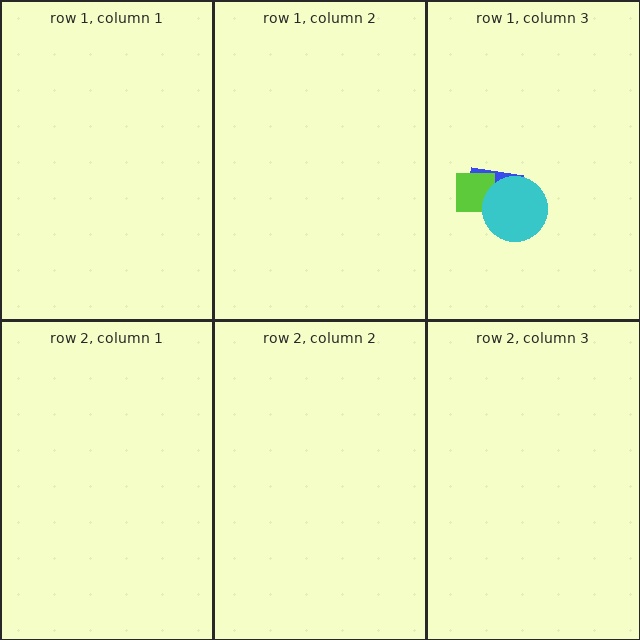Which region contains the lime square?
The row 1, column 3 region.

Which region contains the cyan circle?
The row 1, column 3 region.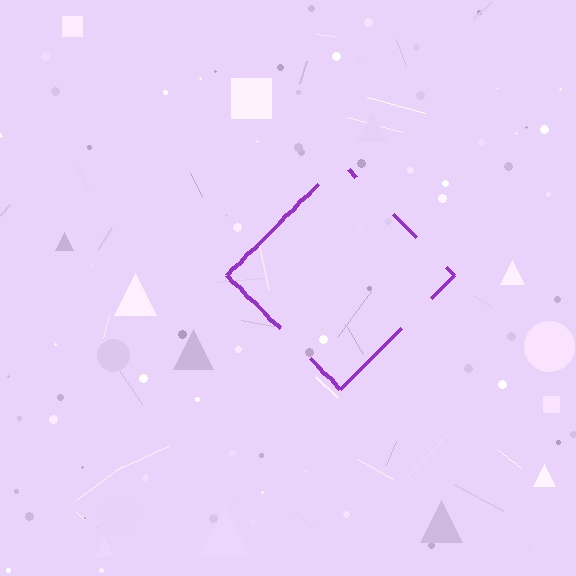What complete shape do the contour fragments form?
The contour fragments form a diamond.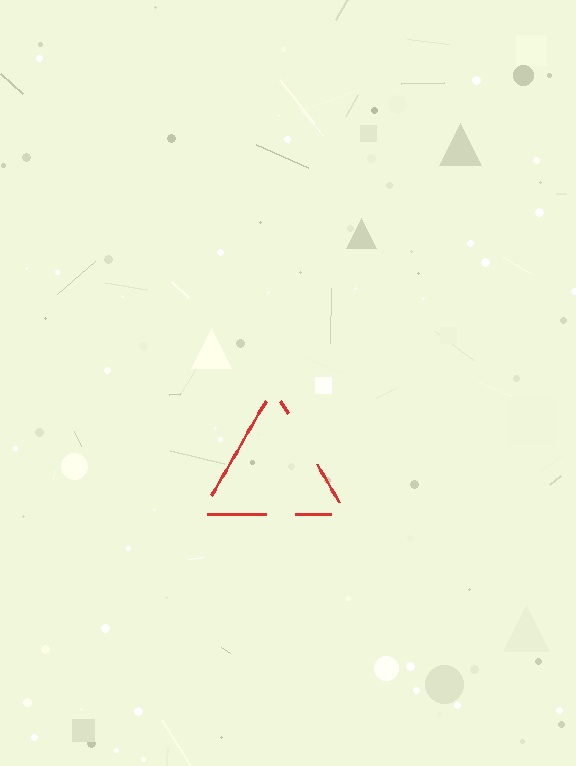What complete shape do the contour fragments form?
The contour fragments form a triangle.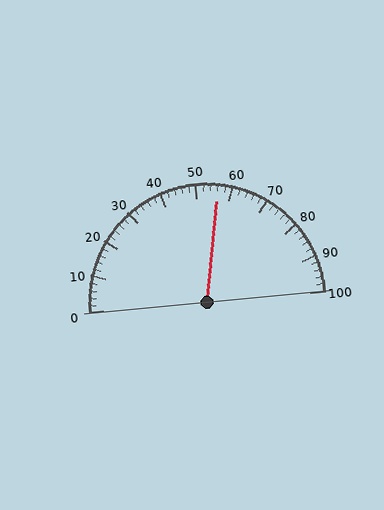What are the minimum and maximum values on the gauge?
The gauge ranges from 0 to 100.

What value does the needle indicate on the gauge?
The needle indicates approximately 56.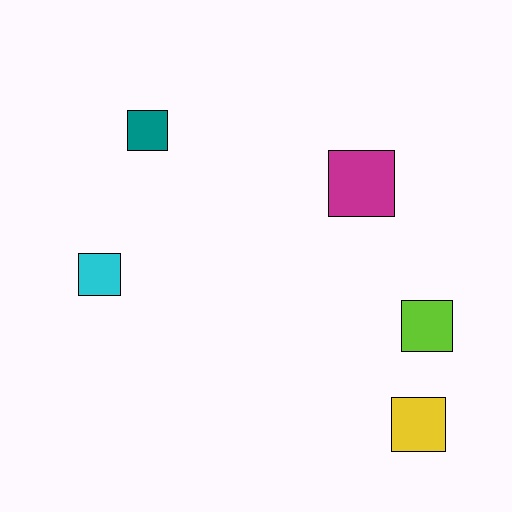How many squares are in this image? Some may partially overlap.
There are 5 squares.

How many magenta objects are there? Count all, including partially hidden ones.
There is 1 magenta object.